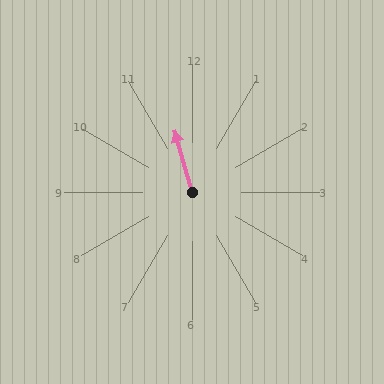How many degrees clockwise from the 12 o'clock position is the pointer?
Approximately 344 degrees.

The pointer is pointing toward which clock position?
Roughly 11 o'clock.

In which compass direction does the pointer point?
North.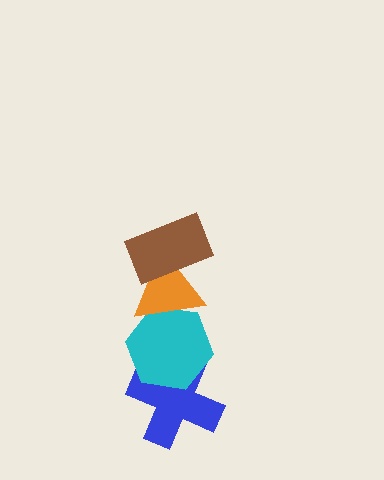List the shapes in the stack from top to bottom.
From top to bottom: the brown rectangle, the orange triangle, the cyan hexagon, the blue cross.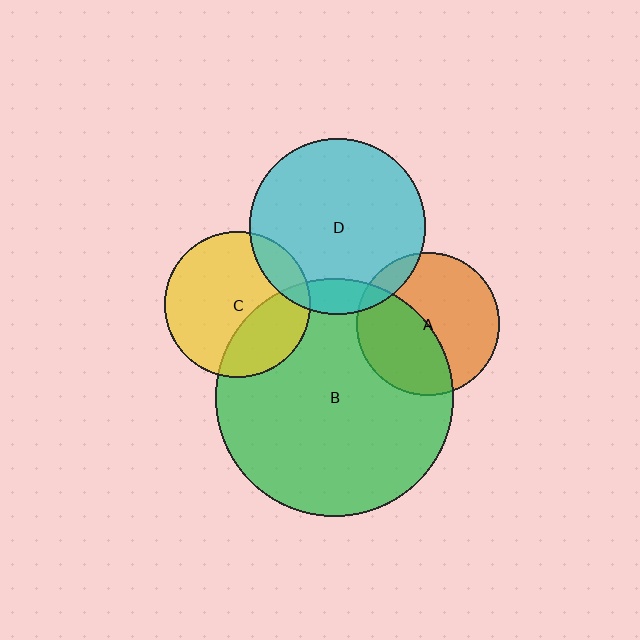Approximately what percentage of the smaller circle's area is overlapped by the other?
Approximately 10%.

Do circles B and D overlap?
Yes.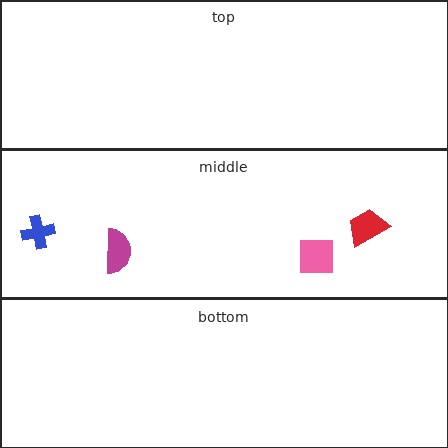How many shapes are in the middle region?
4.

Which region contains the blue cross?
The middle region.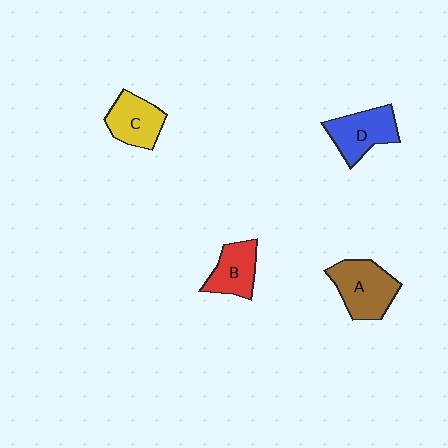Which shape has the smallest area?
Shape B (red).